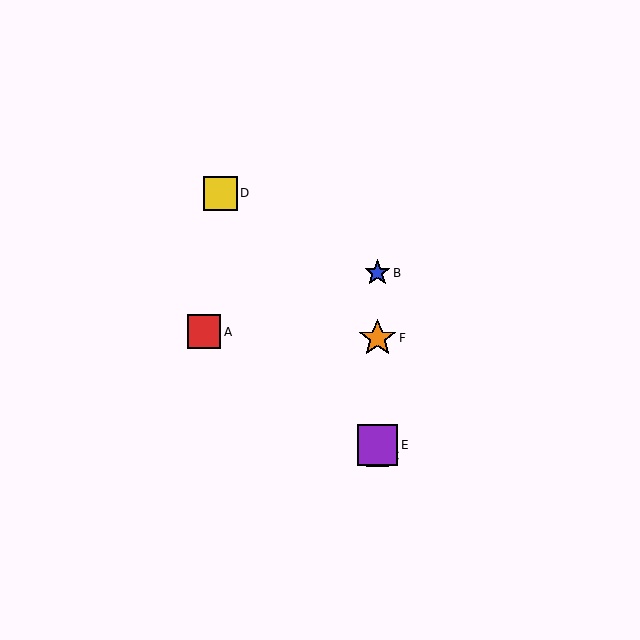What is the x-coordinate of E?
Object E is at x≈377.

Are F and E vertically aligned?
Yes, both are at x≈377.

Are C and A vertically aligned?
No, C is at x≈377 and A is at x≈204.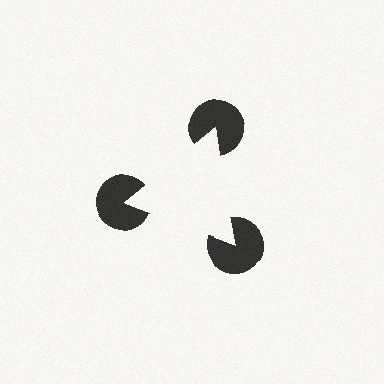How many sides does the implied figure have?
3 sides.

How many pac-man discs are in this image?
There are 3 — one at each vertex of the illusory triangle.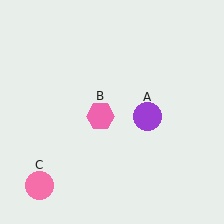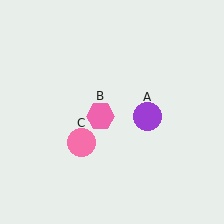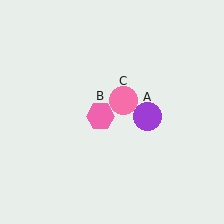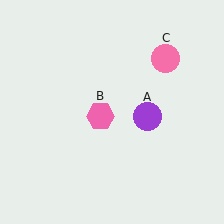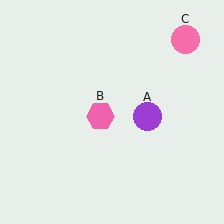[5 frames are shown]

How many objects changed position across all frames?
1 object changed position: pink circle (object C).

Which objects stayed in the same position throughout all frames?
Purple circle (object A) and pink hexagon (object B) remained stationary.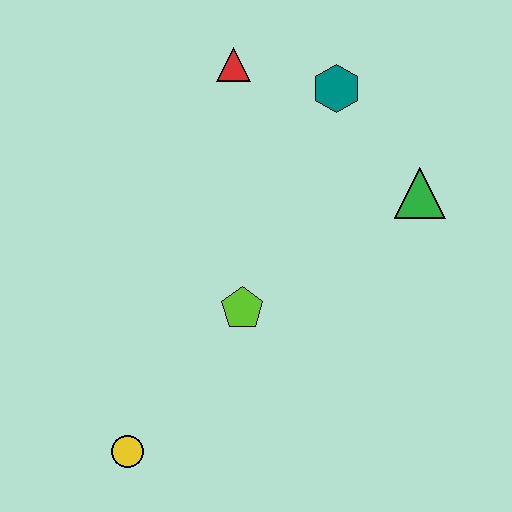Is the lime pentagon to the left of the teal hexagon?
Yes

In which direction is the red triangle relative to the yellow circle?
The red triangle is above the yellow circle.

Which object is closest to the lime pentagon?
The yellow circle is closest to the lime pentagon.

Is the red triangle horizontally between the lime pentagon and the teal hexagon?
No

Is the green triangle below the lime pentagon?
No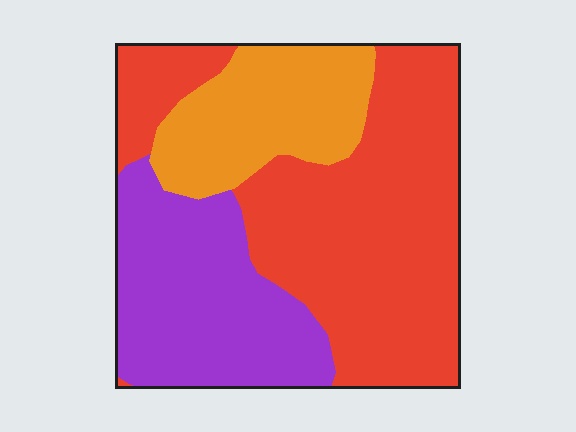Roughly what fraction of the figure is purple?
Purple takes up about one quarter (1/4) of the figure.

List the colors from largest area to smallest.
From largest to smallest: red, purple, orange.